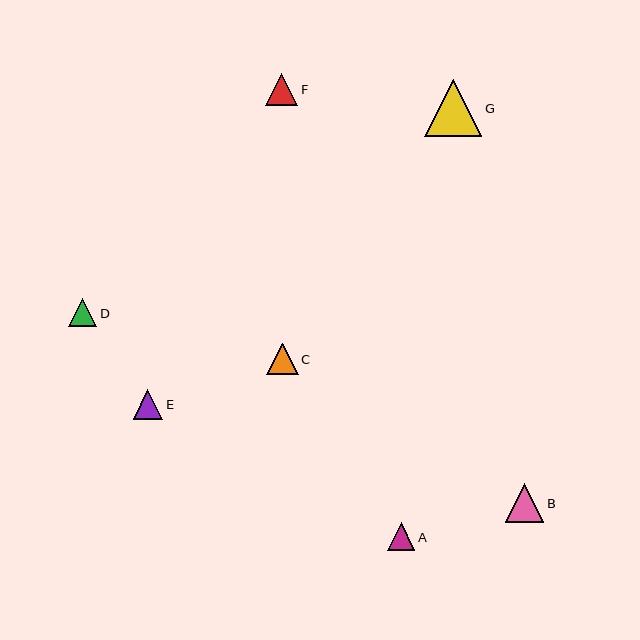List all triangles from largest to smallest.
From largest to smallest: G, B, F, C, E, D, A.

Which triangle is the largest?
Triangle G is the largest with a size of approximately 57 pixels.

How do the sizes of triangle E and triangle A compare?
Triangle E and triangle A are approximately the same size.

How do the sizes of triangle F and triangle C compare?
Triangle F and triangle C are approximately the same size.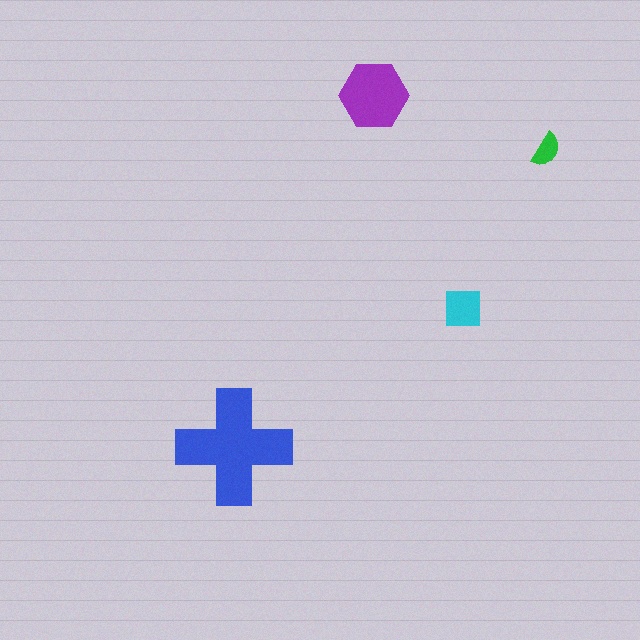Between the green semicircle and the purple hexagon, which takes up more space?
The purple hexagon.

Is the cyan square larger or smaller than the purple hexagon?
Smaller.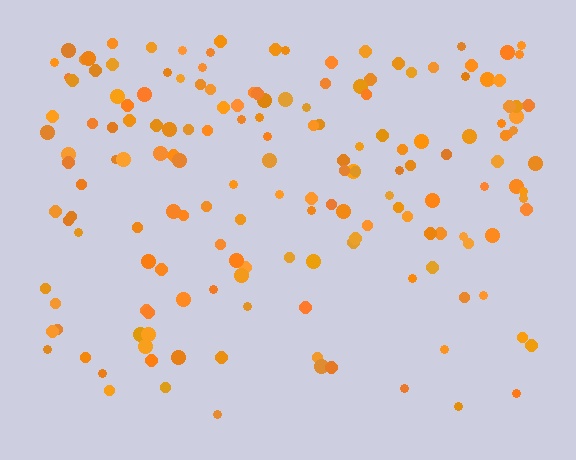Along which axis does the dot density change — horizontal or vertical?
Vertical.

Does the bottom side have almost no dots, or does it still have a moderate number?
Still a moderate number, just noticeably fewer than the top.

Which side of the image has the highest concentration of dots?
The top.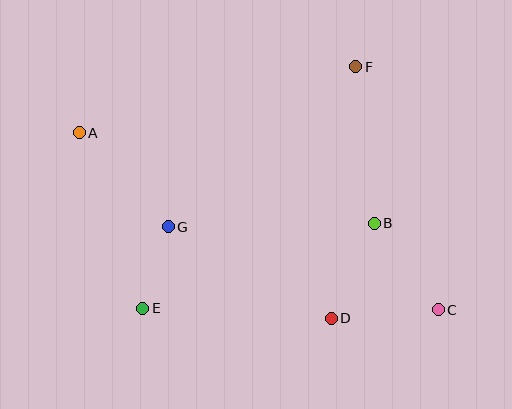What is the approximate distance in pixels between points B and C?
The distance between B and C is approximately 108 pixels.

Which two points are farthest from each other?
Points A and C are farthest from each other.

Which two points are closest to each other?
Points E and G are closest to each other.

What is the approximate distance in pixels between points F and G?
The distance between F and G is approximately 247 pixels.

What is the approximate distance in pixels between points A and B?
The distance between A and B is approximately 309 pixels.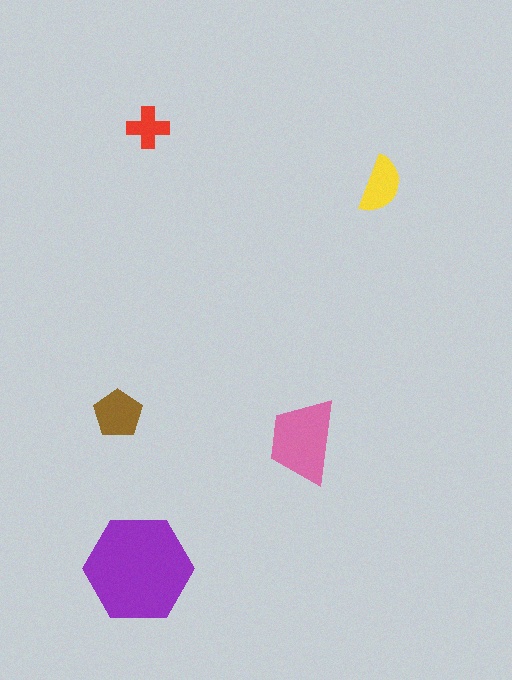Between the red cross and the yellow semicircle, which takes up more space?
The yellow semicircle.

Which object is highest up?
The red cross is topmost.